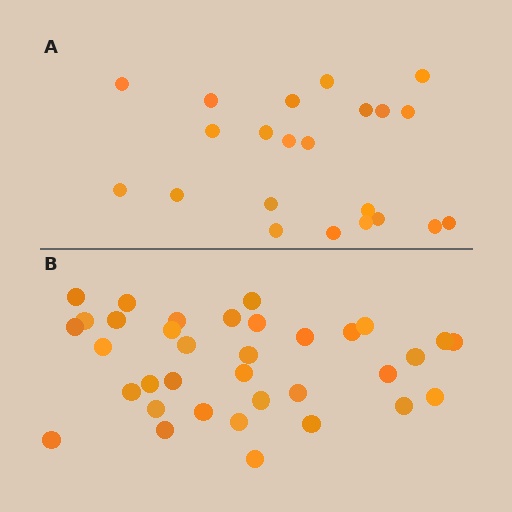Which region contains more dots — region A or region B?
Region B (the bottom region) has more dots.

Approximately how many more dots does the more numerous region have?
Region B has approximately 15 more dots than region A.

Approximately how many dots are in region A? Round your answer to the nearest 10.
About 20 dots. (The exact count is 22, which rounds to 20.)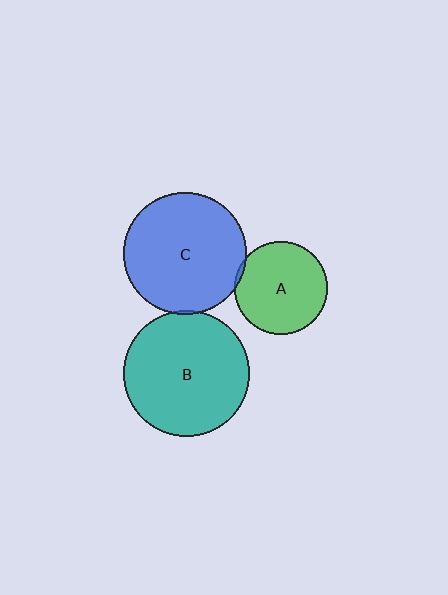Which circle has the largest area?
Circle B (teal).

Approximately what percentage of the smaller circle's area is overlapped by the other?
Approximately 5%.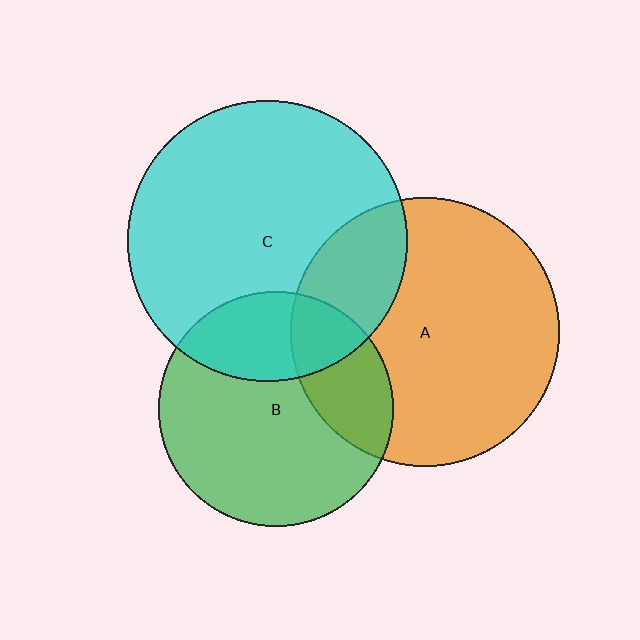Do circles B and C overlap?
Yes.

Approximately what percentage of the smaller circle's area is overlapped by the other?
Approximately 30%.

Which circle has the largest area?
Circle C (cyan).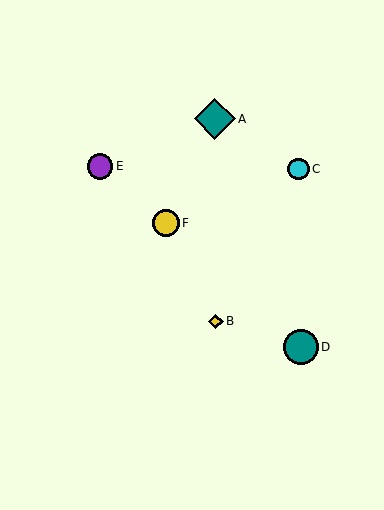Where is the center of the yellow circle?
The center of the yellow circle is at (166, 223).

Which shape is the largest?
The teal diamond (labeled A) is the largest.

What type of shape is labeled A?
Shape A is a teal diamond.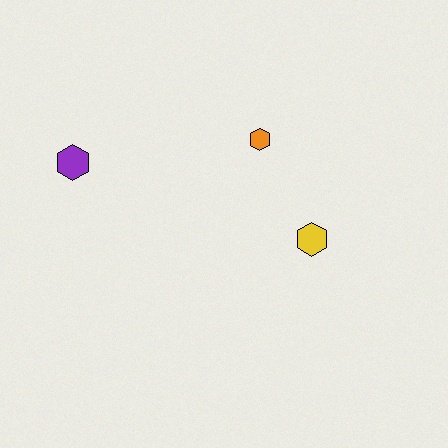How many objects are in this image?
There are 3 objects.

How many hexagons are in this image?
There are 3 hexagons.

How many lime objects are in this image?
There are no lime objects.